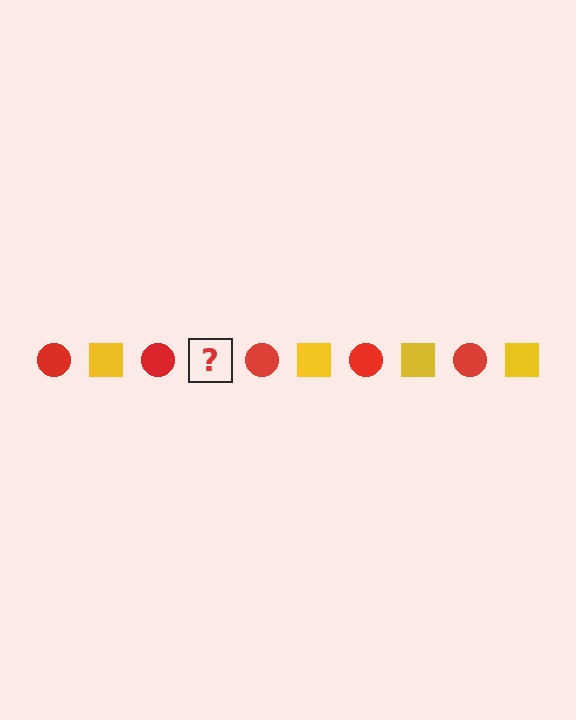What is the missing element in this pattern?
The missing element is a yellow square.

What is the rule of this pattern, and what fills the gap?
The rule is that the pattern alternates between red circle and yellow square. The gap should be filled with a yellow square.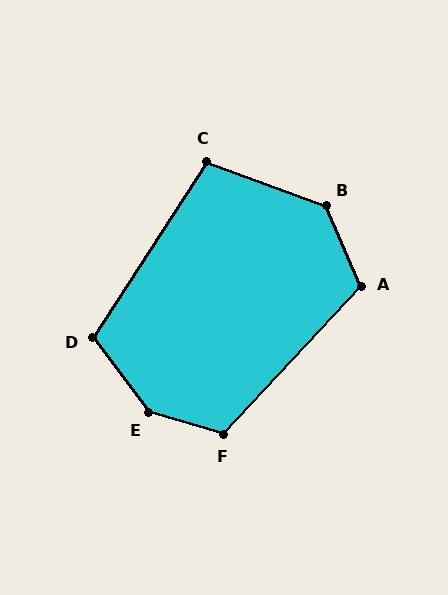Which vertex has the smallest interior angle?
C, at approximately 103 degrees.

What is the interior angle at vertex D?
Approximately 110 degrees (obtuse).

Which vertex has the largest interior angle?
E, at approximately 144 degrees.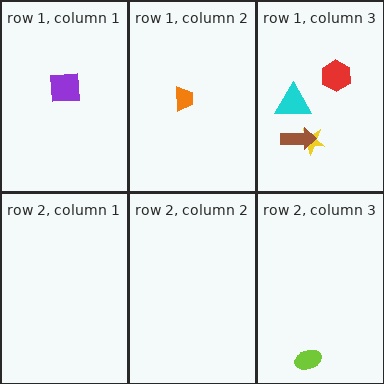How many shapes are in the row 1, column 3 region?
4.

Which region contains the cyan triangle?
The row 1, column 3 region.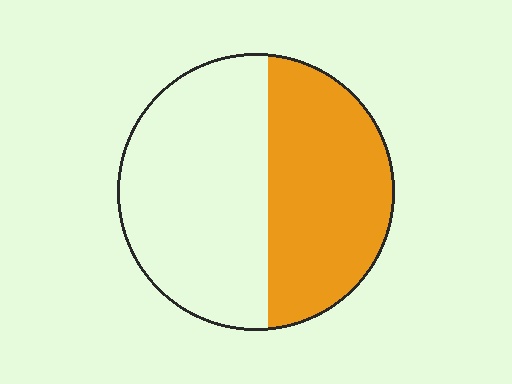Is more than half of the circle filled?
No.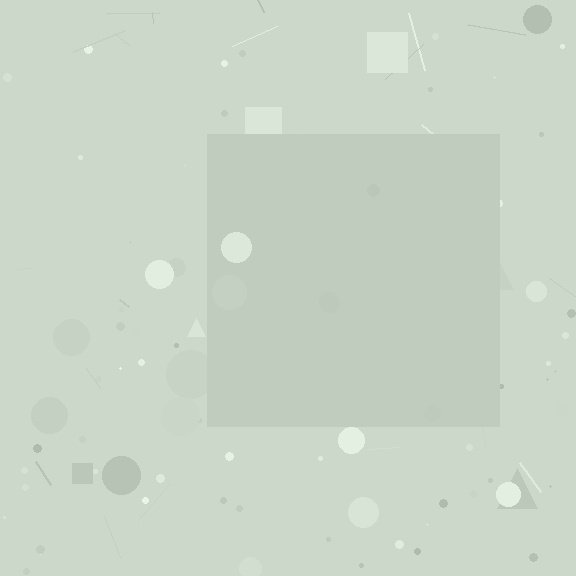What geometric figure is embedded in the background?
A square is embedded in the background.